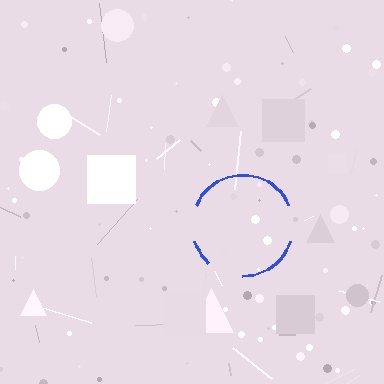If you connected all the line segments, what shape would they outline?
They would outline a circle.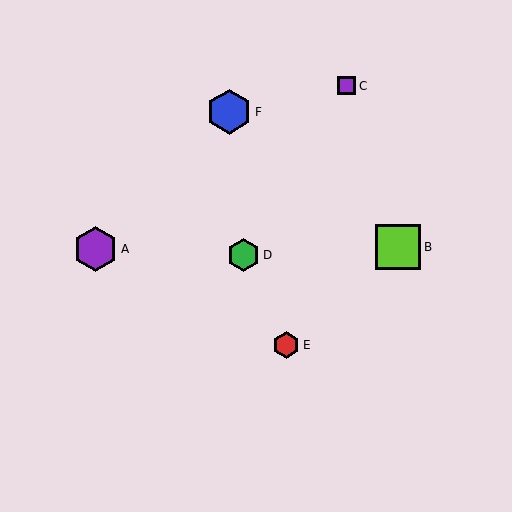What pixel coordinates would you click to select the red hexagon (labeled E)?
Click at (286, 345) to select the red hexagon E.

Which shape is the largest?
The lime square (labeled B) is the largest.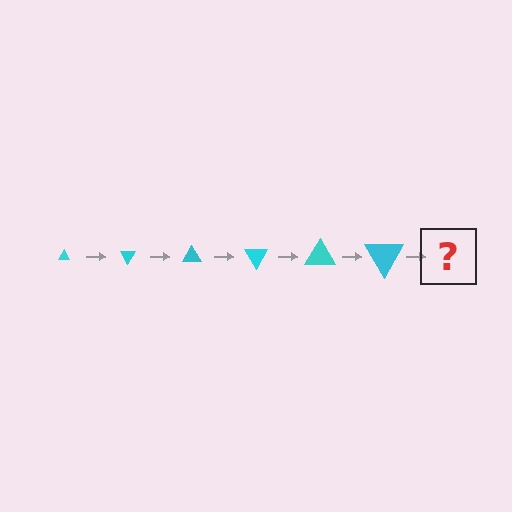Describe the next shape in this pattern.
It should be a triangle, larger than the previous one and rotated 360 degrees from the start.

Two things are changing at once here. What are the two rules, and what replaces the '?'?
The two rules are that the triangle grows larger each step and it rotates 60 degrees each step. The '?' should be a triangle, larger than the previous one and rotated 360 degrees from the start.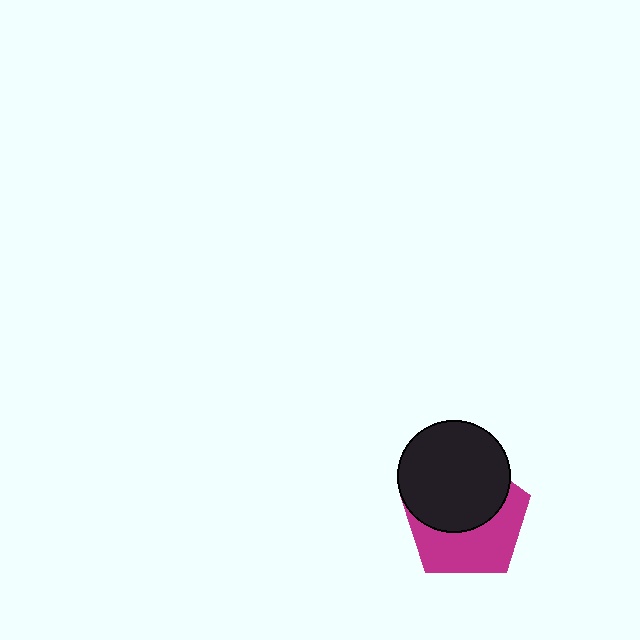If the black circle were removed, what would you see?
You would see the complete magenta pentagon.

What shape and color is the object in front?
The object in front is a black circle.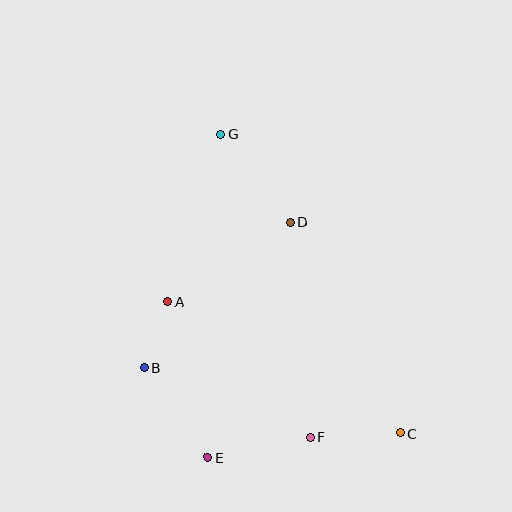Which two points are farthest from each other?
Points C and G are farthest from each other.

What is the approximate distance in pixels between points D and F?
The distance between D and F is approximately 215 pixels.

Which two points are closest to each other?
Points A and B are closest to each other.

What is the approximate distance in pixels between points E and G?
The distance between E and G is approximately 324 pixels.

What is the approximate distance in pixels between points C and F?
The distance between C and F is approximately 90 pixels.